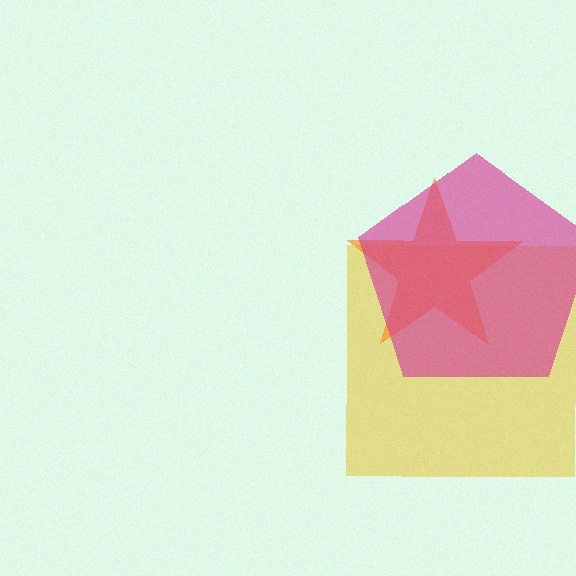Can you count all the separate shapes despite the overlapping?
Yes, there are 3 separate shapes.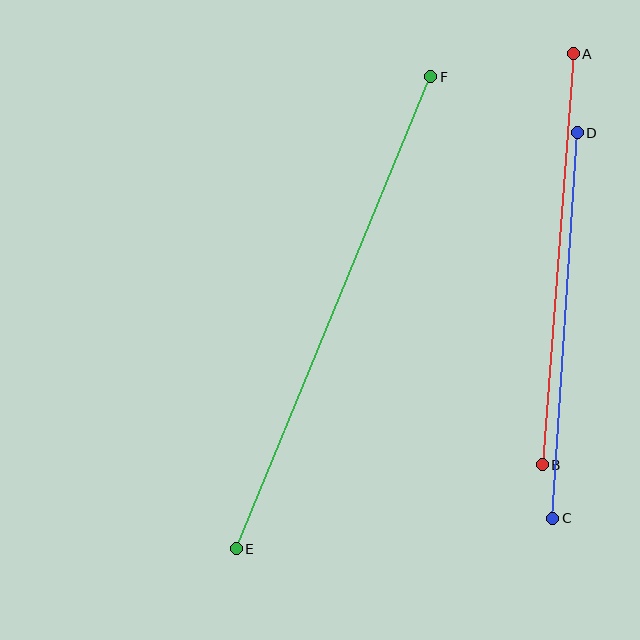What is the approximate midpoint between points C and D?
The midpoint is at approximately (565, 325) pixels.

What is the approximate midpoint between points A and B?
The midpoint is at approximately (558, 259) pixels.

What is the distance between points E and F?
The distance is approximately 511 pixels.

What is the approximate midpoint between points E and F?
The midpoint is at approximately (334, 313) pixels.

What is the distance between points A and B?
The distance is approximately 412 pixels.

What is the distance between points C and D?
The distance is approximately 386 pixels.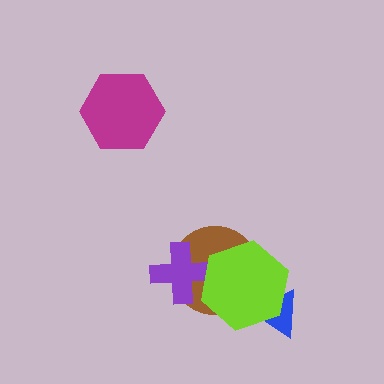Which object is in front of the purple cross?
The lime hexagon is in front of the purple cross.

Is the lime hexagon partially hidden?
No, no other shape covers it.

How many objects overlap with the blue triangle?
1 object overlaps with the blue triangle.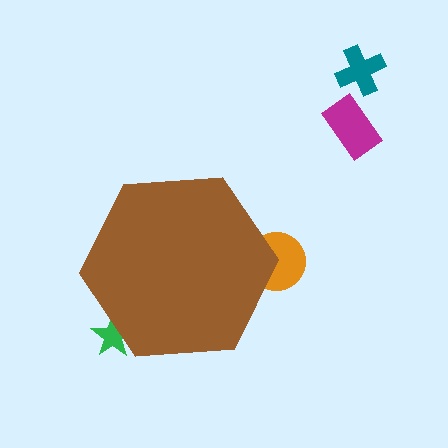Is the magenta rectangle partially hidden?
No, the magenta rectangle is fully visible.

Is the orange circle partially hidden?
Yes, the orange circle is partially hidden behind the brown hexagon.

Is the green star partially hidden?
Yes, the green star is partially hidden behind the brown hexagon.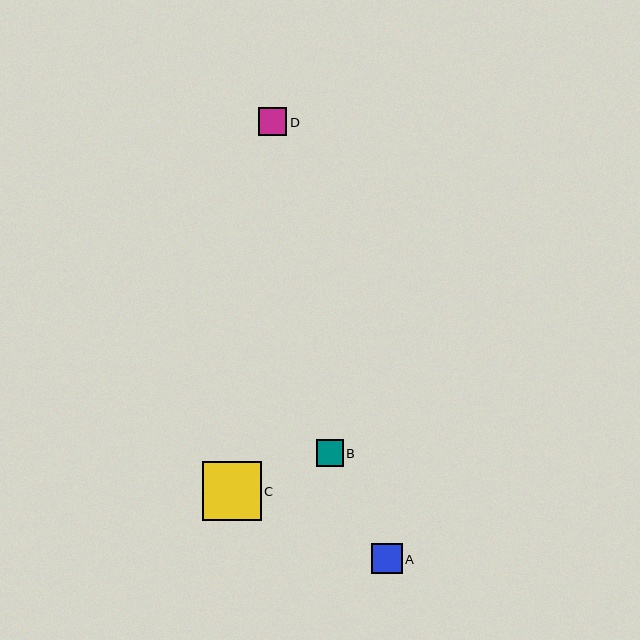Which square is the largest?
Square C is the largest with a size of approximately 59 pixels.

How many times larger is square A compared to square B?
Square A is approximately 1.1 times the size of square B.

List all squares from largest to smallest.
From largest to smallest: C, A, D, B.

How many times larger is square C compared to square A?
Square C is approximately 1.9 times the size of square A.